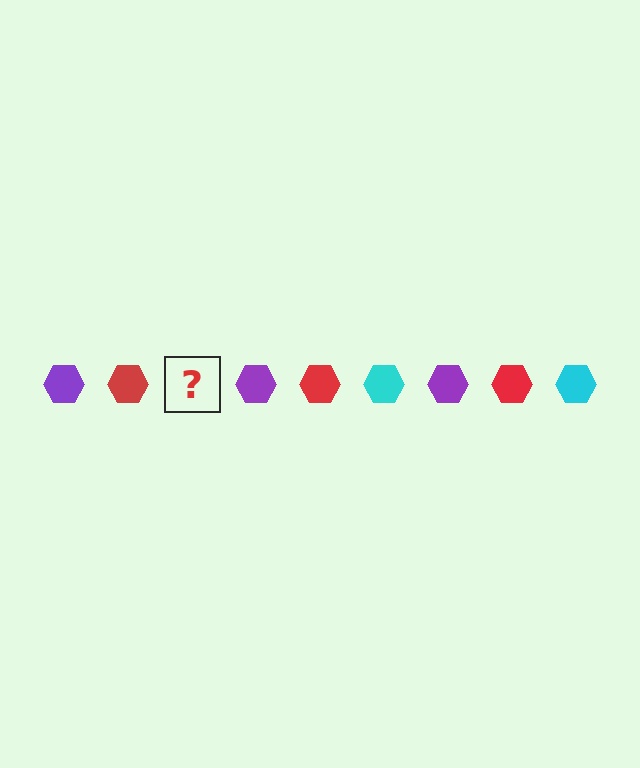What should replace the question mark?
The question mark should be replaced with a cyan hexagon.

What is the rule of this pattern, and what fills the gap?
The rule is that the pattern cycles through purple, red, cyan hexagons. The gap should be filled with a cyan hexagon.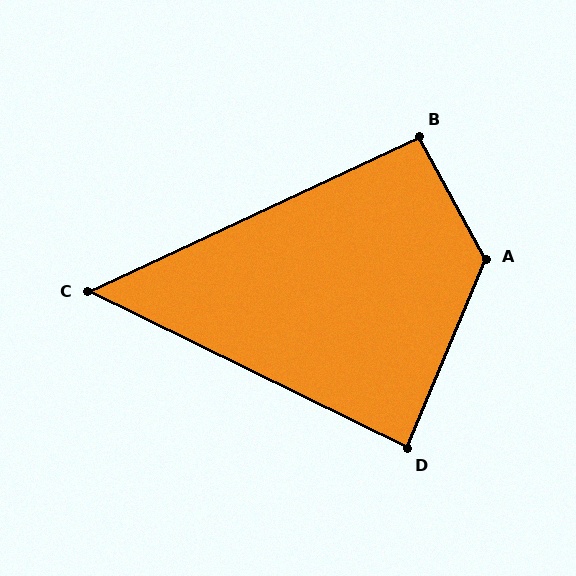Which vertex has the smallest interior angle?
C, at approximately 51 degrees.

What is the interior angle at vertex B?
Approximately 93 degrees (approximately right).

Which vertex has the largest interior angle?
A, at approximately 129 degrees.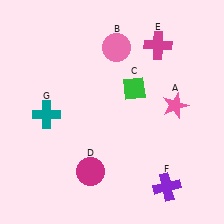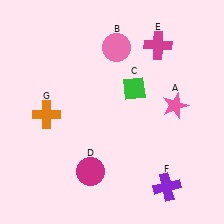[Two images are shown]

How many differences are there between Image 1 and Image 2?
There is 1 difference between the two images.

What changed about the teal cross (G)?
In Image 1, G is teal. In Image 2, it changed to orange.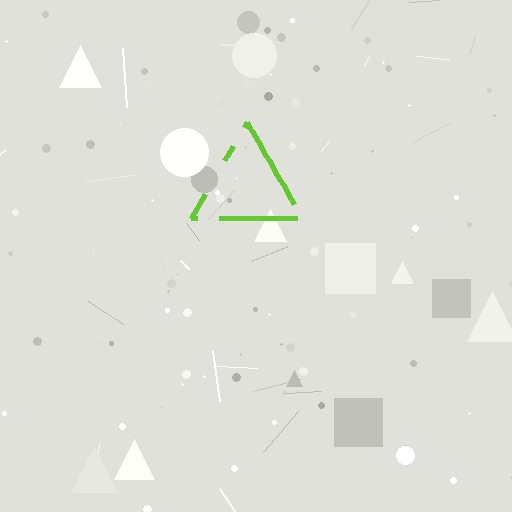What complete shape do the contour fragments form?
The contour fragments form a triangle.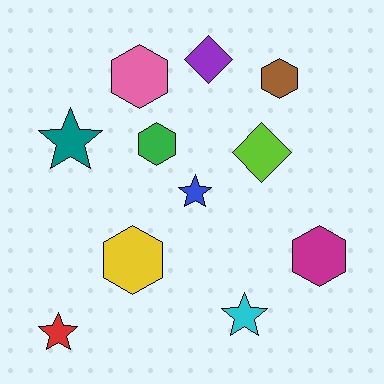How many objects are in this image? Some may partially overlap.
There are 11 objects.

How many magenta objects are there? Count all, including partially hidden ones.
There is 1 magenta object.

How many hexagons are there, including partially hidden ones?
There are 5 hexagons.